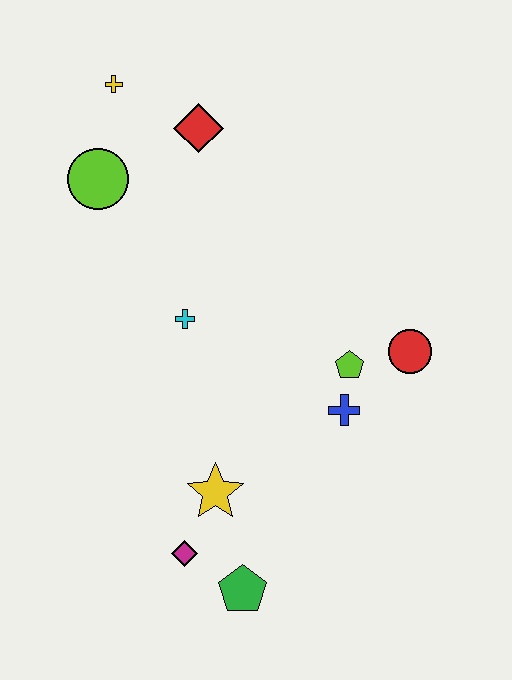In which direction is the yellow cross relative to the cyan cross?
The yellow cross is above the cyan cross.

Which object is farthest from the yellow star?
The yellow cross is farthest from the yellow star.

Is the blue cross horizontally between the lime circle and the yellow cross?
No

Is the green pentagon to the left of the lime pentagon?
Yes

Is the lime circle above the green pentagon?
Yes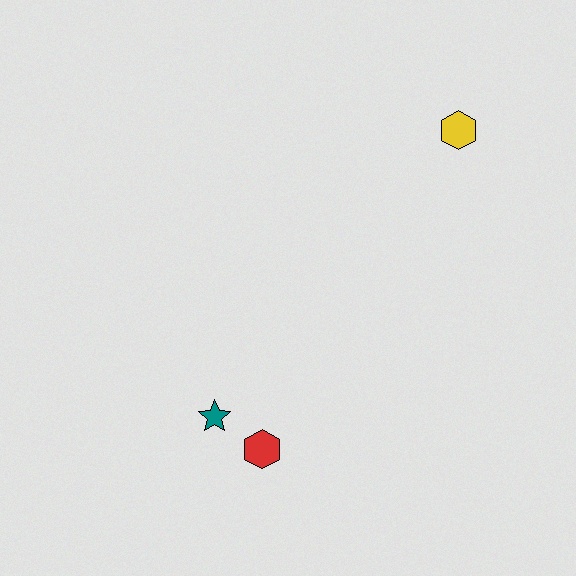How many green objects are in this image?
There are no green objects.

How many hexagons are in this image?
There are 2 hexagons.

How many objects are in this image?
There are 3 objects.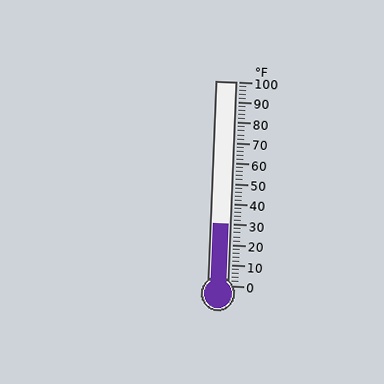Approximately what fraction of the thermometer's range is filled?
The thermometer is filled to approximately 30% of its range.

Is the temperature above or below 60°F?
The temperature is below 60°F.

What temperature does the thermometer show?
The thermometer shows approximately 30°F.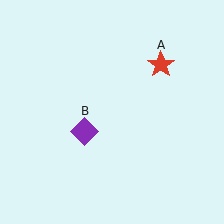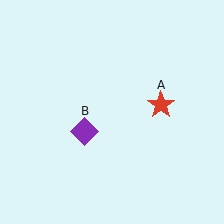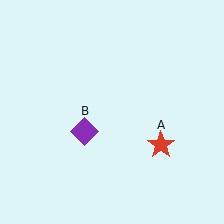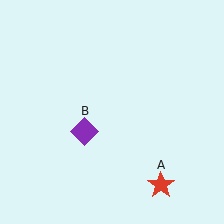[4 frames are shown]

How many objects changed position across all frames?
1 object changed position: red star (object A).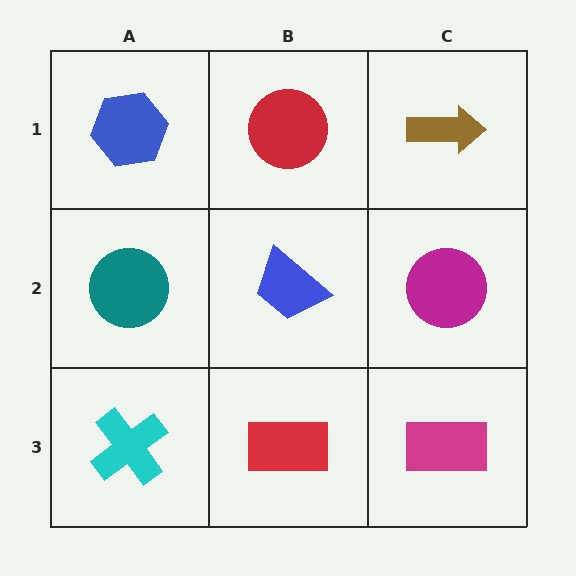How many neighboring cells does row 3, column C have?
2.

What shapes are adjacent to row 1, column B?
A blue trapezoid (row 2, column B), a blue hexagon (row 1, column A), a brown arrow (row 1, column C).